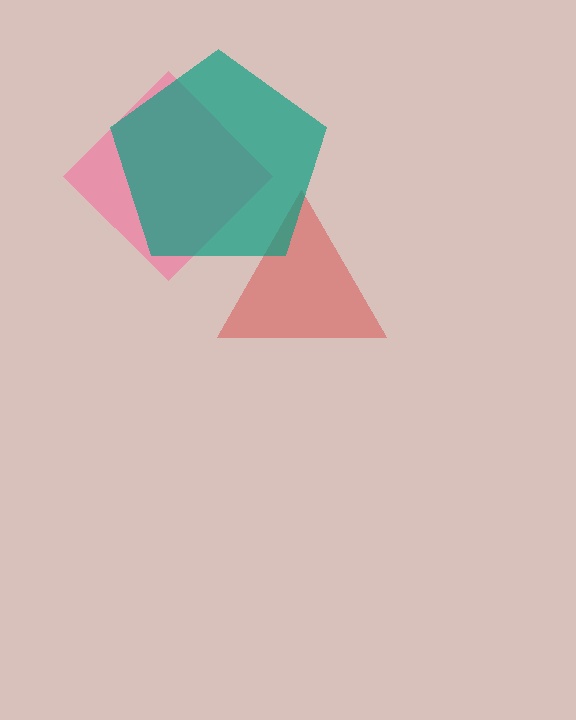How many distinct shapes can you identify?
There are 3 distinct shapes: a pink diamond, a red triangle, a teal pentagon.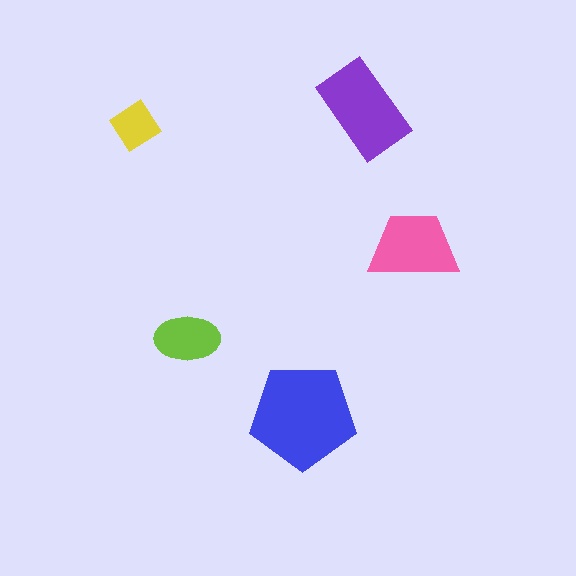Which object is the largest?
The blue pentagon.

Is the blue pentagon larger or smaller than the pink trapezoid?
Larger.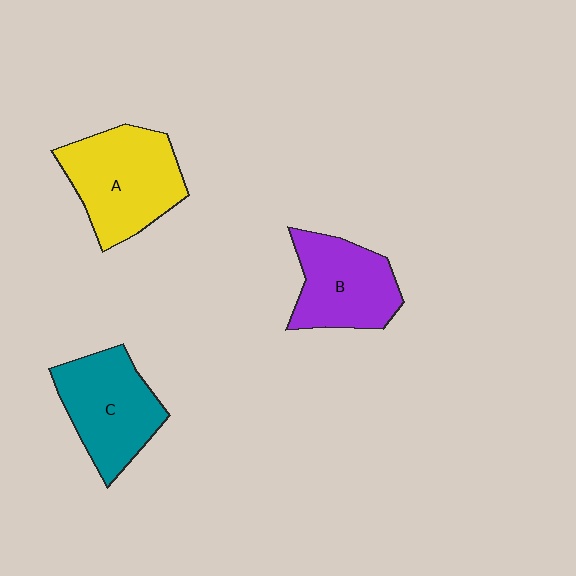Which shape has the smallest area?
Shape B (purple).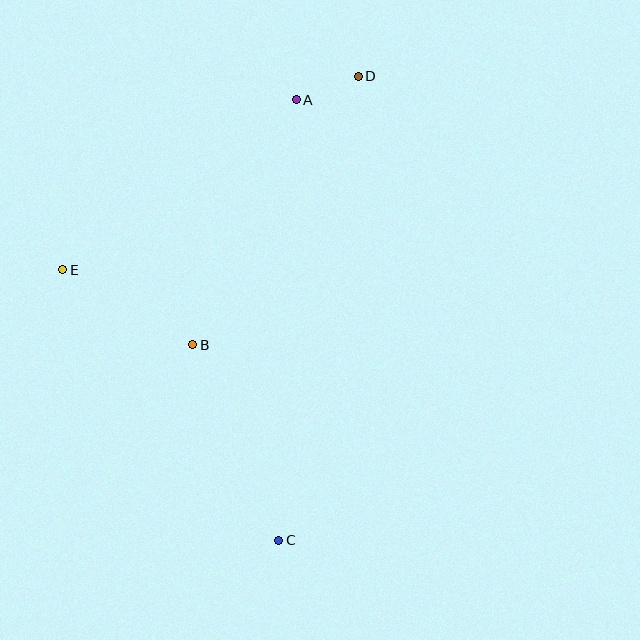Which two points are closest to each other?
Points A and D are closest to each other.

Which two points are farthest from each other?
Points C and D are farthest from each other.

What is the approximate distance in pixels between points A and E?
The distance between A and E is approximately 289 pixels.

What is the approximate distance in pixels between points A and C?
The distance between A and C is approximately 441 pixels.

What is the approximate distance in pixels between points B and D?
The distance between B and D is approximately 315 pixels.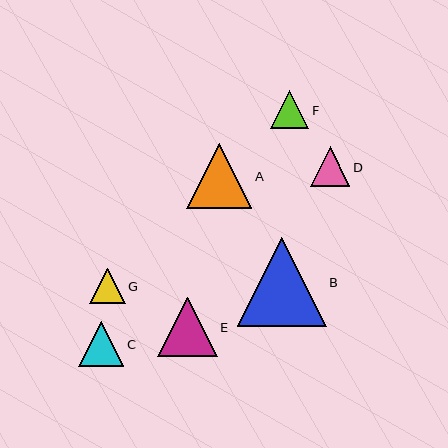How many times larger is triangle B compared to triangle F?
Triangle B is approximately 2.4 times the size of triangle F.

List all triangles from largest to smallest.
From largest to smallest: B, A, E, C, D, F, G.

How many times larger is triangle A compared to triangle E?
Triangle A is approximately 1.1 times the size of triangle E.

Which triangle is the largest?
Triangle B is the largest with a size of approximately 89 pixels.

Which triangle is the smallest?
Triangle G is the smallest with a size of approximately 35 pixels.